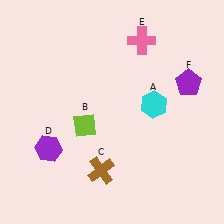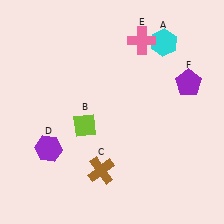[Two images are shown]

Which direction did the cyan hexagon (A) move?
The cyan hexagon (A) moved up.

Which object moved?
The cyan hexagon (A) moved up.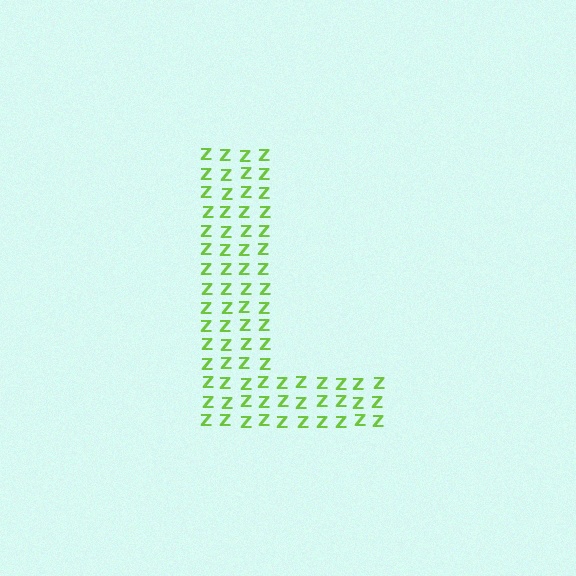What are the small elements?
The small elements are letter Z's.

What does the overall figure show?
The overall figure shows the letter L.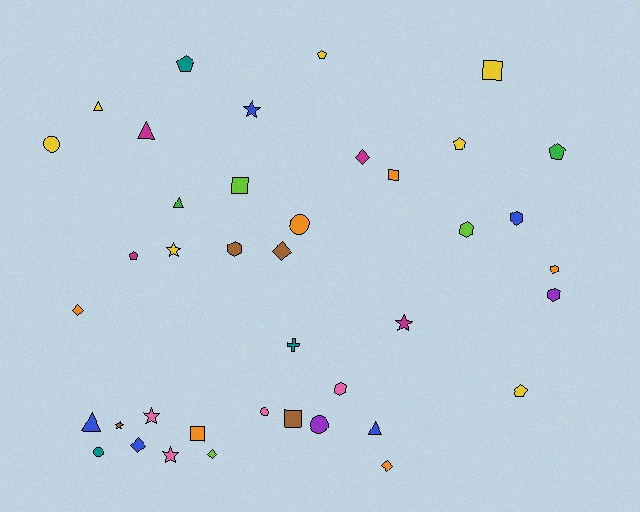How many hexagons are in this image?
There are 6 hexagons.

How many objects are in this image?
There are 40 objects.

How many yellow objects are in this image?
There are 7 yellow objects.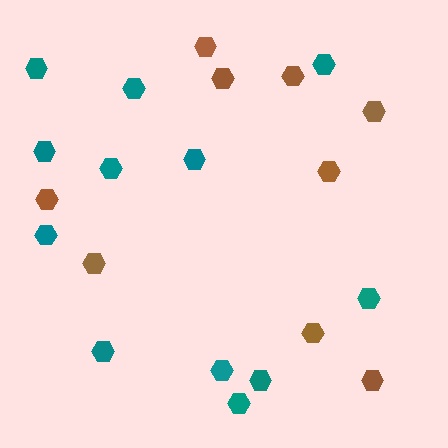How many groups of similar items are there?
There are 2 groups: one group of teal hexagons (12) and one group of brown hexagons (9).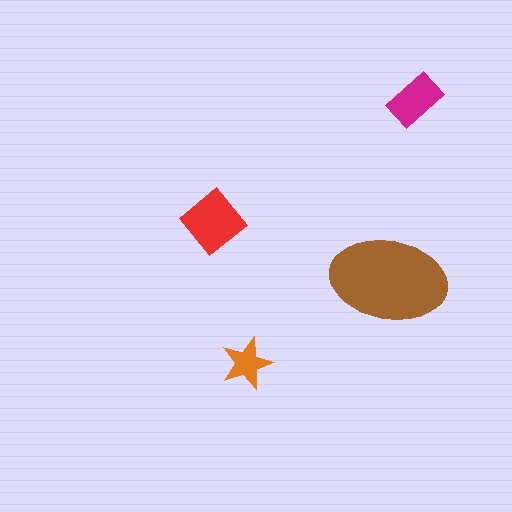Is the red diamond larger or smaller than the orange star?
Larger.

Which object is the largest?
The brown ellipse.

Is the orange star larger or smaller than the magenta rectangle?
Smaller.